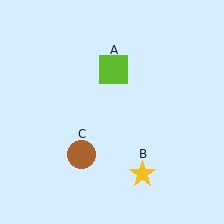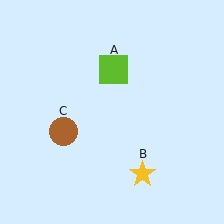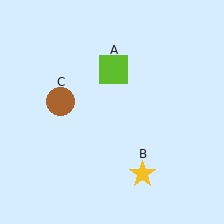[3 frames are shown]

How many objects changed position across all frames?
1 object changed position: brown circle (object C).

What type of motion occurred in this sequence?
The brown circle (object C) rotated clockwise around the center of the scene.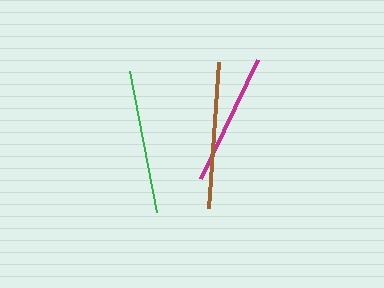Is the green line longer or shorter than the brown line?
The brown line is longer than the green line.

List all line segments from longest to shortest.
From longest to shortest: brown, green, magenta.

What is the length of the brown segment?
The brown segment is approximately 147 pixels long.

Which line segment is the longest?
The brown line is the longest at approximately 147 pixels.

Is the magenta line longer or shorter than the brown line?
The brown line is longer than the magenta line.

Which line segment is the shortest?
The magenta line is the shortest at approximately 133 pixels.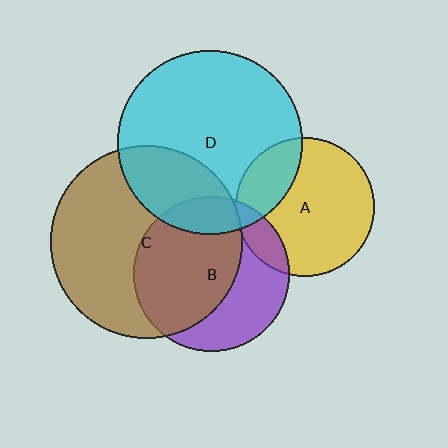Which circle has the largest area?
Circle C (brown).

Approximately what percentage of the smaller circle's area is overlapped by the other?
Approximately 15%.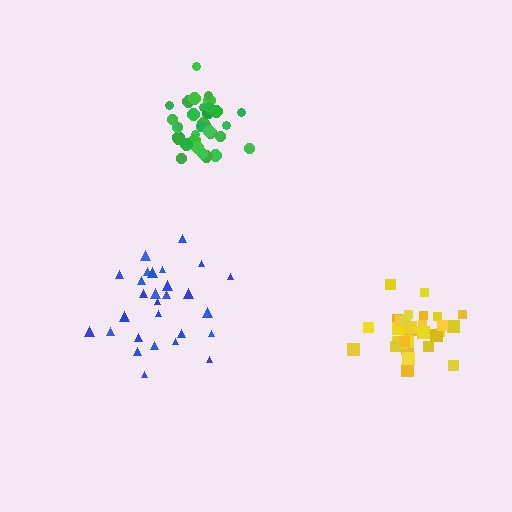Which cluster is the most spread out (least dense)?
Blue.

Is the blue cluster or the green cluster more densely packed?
Green.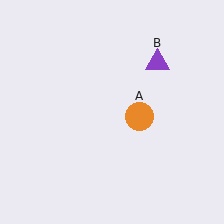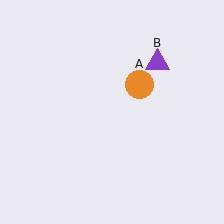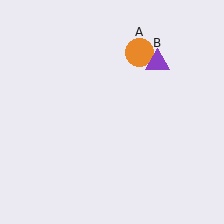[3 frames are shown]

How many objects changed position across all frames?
1 object changed position: orange circle (object A).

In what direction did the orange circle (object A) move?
The orange circle (object A) moved up.